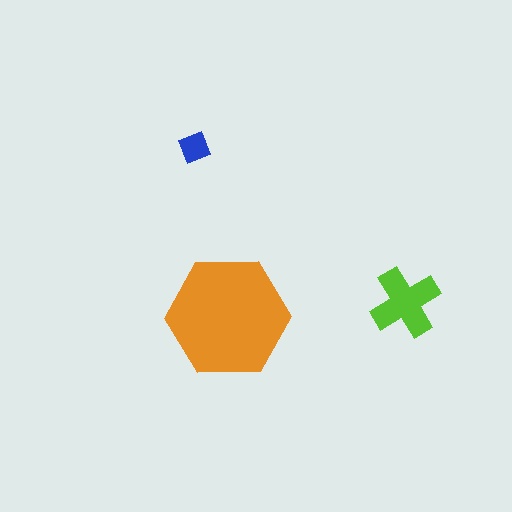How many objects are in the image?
There are 3 objects in the image.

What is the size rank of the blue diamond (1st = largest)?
3rd.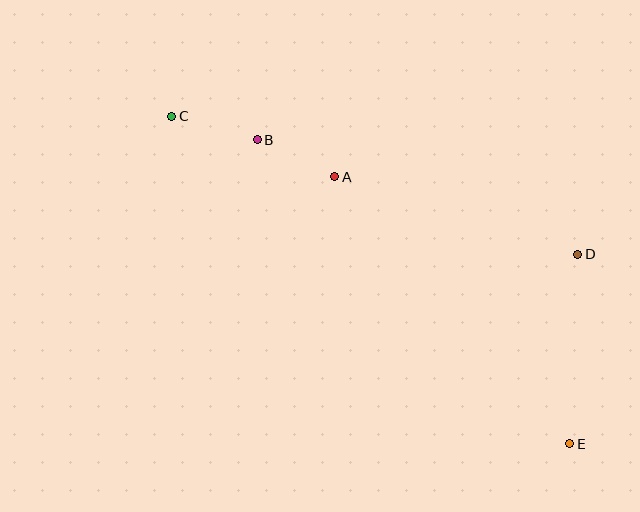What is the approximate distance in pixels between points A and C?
The distance between A and C is approximately 174 pixels.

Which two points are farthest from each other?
Points C and E are farthest from each other.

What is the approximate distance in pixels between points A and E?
The distance between A and E is approximately 356 pixels.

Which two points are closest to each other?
Points A and B are closest to each other.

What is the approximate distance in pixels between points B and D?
The distance between B and D is approximately 340 pixels.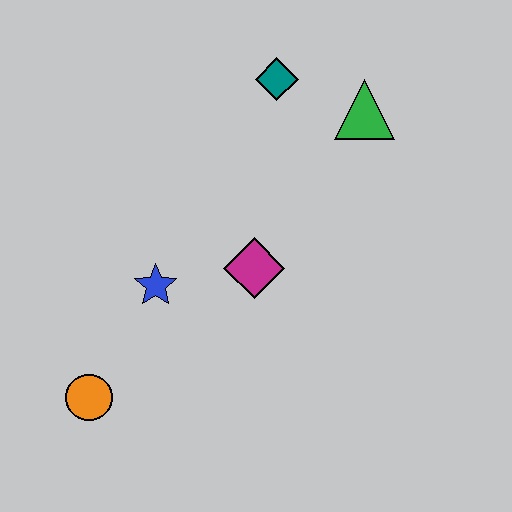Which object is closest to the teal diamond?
The green triangle is closest to the teal diamond.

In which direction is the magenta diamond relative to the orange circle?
The magenta diamond is to the right of the orange circle.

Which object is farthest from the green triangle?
The orange circle is farthest from the green triangle.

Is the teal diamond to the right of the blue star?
Yes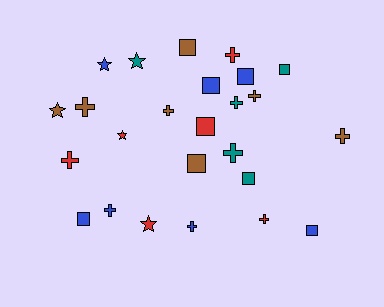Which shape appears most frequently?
Cross, with 11 objects.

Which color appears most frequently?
Blue, with 7 objects.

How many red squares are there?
There is 1 red square.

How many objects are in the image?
There are 25 objects.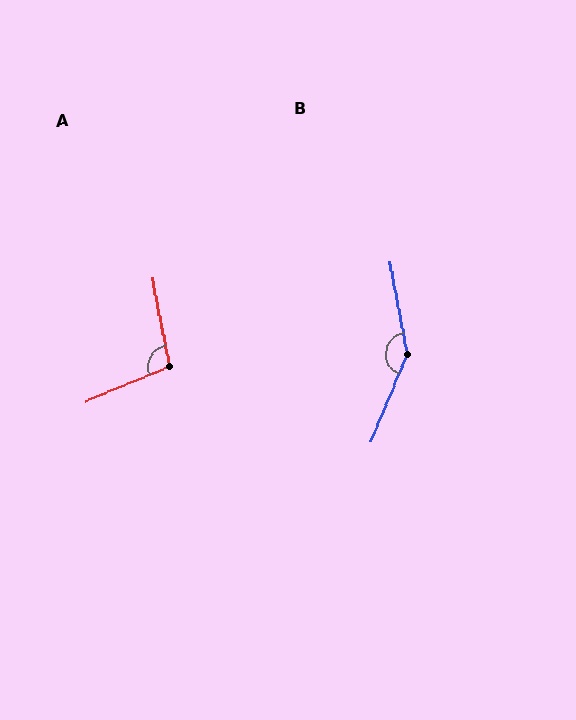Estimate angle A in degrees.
Approximately 102 degrees.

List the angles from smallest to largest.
A (102°), B (147°).